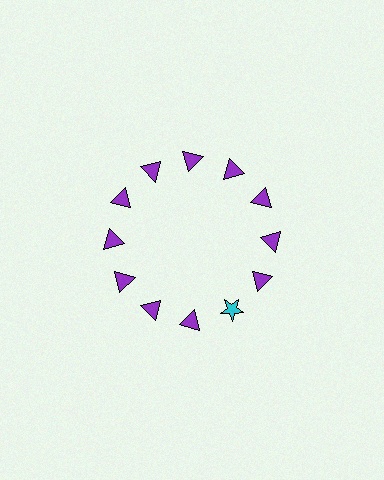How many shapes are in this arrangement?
There are 12 shapes arranged in a ring pattern.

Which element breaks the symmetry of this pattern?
The cyan star at roughly the 5 o'clock position breaks the symmetry. All other shapes are purple triangles.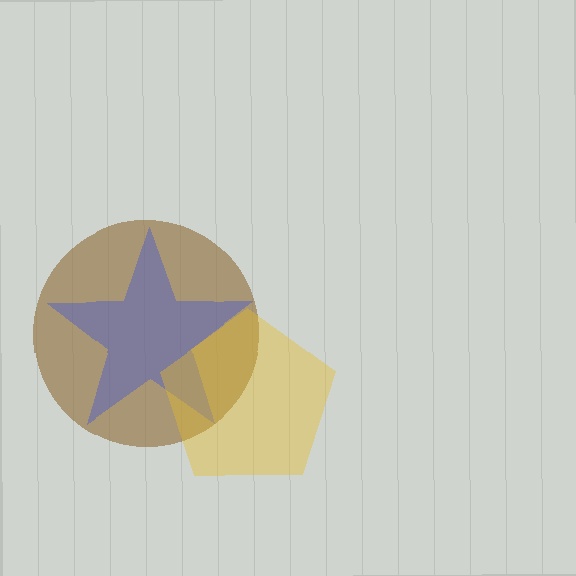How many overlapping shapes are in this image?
There are 3 overlapping shapes in the image.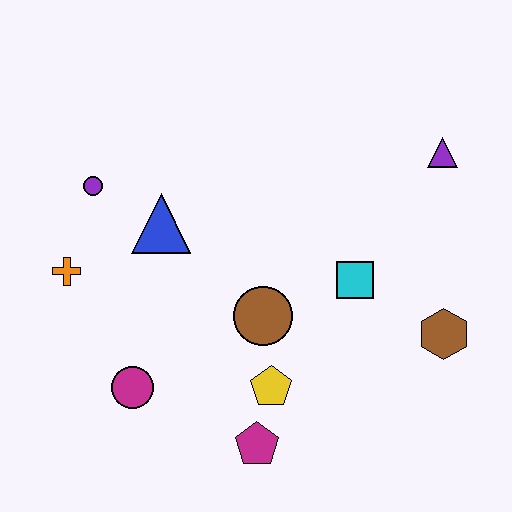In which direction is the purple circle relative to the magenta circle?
The purple circle is above the magenta circle.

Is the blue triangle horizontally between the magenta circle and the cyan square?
Yes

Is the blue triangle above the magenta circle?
Yes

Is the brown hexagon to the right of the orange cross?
Yes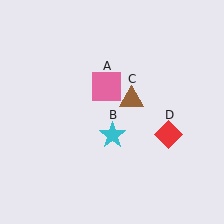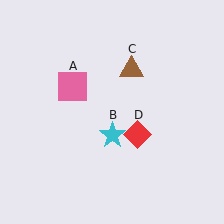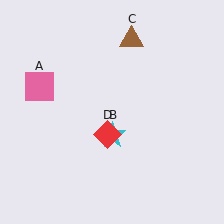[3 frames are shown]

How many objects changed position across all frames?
3 objects changed position: pink square (object A), brown triangle (object C), red diamond (object D).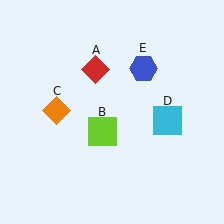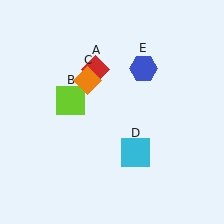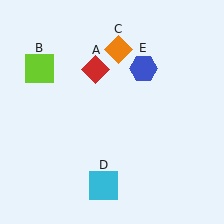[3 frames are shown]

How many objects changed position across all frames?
3 objects changed position: lime square (object B), orange diamond (object C), cyan square (object D).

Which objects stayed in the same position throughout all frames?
Red diamond (object A) and blue hexagon (object E) remained stationary.